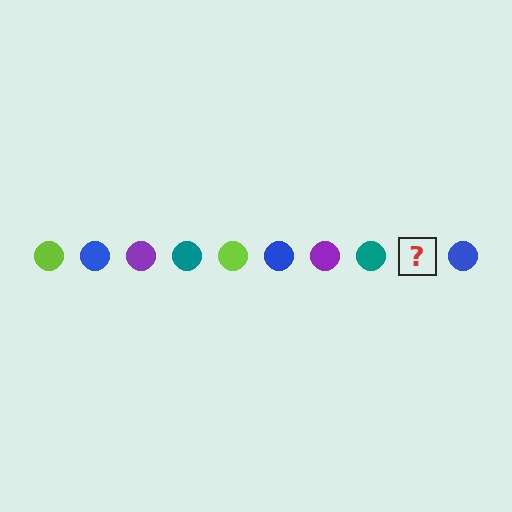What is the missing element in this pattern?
The missing element is a lime circle.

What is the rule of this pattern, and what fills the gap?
The rule is that the pattern cycles through lime, blue, purple, teal circles. The gap should be filled with a lime circle.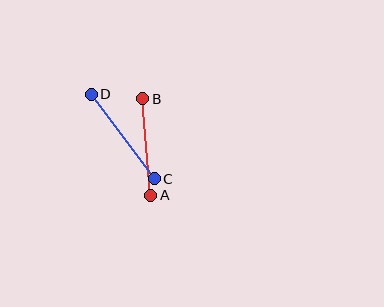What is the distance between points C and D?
The distance is approximately 105 pixels.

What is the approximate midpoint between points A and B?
The midpoint is at approximately (147, 147) pixels.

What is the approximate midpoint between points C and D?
The midpoint is at approximately (123, 136) pixels.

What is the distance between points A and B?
The distance is approximately 96 pixels.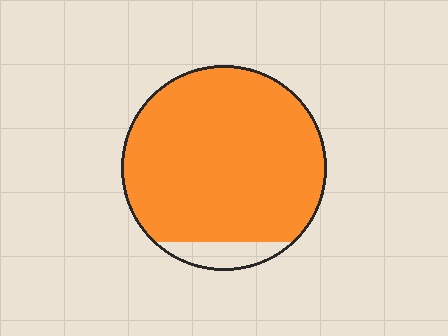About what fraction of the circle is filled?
About nine tenths (9/10).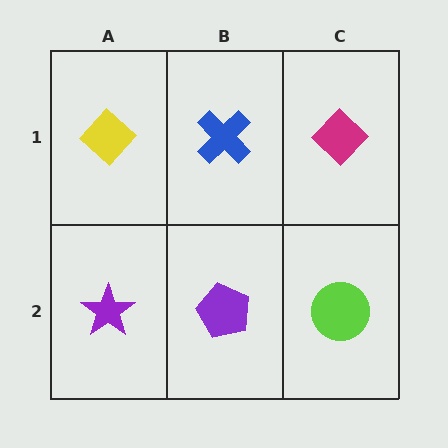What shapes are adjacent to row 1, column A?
A purple star (row 2, column A), a blue cross (row 1, column B).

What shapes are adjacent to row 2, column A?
A yellow diamond (row 1, column A), a purple pentagon (row 2, column B).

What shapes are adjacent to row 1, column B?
A purple pentagon (row 2, column B), a yellow diamond (row 1, column A), a magenta diamond (row 1, column C).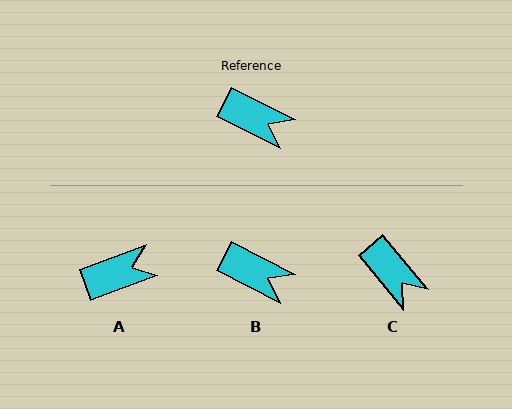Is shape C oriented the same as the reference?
No, it is off by about 23 degrees.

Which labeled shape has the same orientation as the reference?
B.